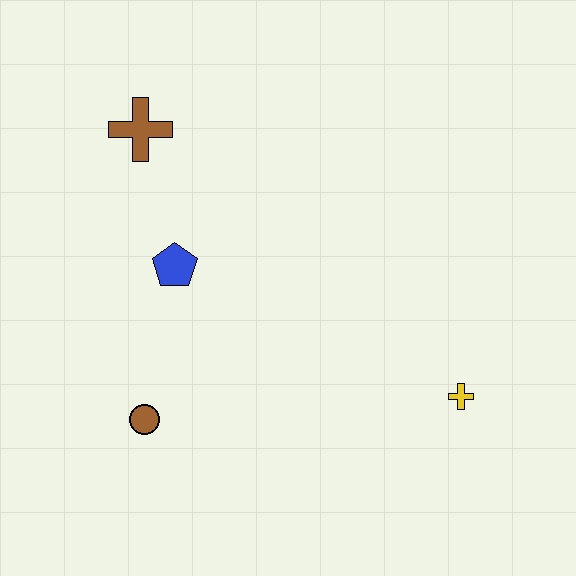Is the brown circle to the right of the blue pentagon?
No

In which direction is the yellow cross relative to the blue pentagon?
The yellow cross is to the right of the blue pentagon.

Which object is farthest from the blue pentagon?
The yellow cross is farthest from the blue pentagon.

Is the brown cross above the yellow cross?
Yes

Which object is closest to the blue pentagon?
The brown cross is closest to the blue pentagon.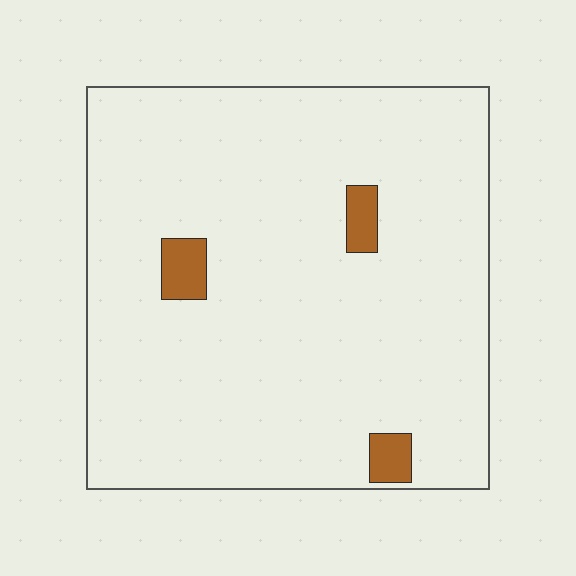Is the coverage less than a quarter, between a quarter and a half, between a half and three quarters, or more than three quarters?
Less than a quarter.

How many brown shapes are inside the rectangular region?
3.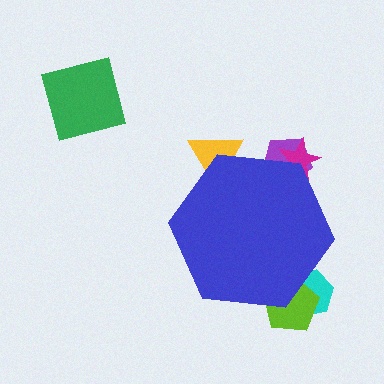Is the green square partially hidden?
No, the green square is fully visible.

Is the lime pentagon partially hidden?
Yes, the lime pentagon is partially hidden behind the blue hexagon.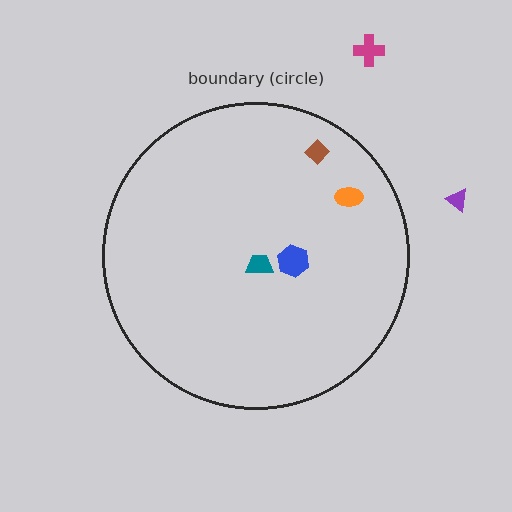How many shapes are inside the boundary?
4 inside, 2 outside.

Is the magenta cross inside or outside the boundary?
Outside.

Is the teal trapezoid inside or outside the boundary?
Inside.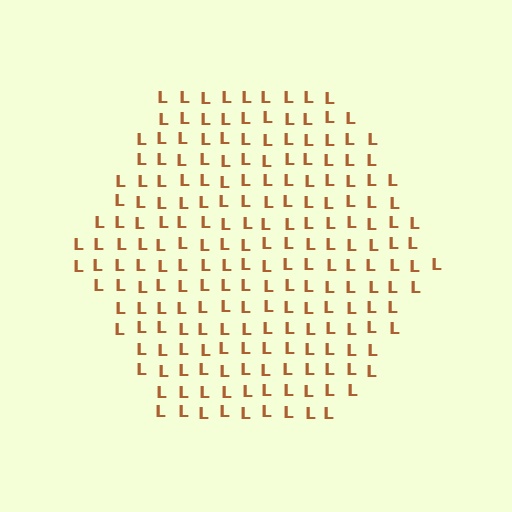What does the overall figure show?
The overall figure shows a hexagon.